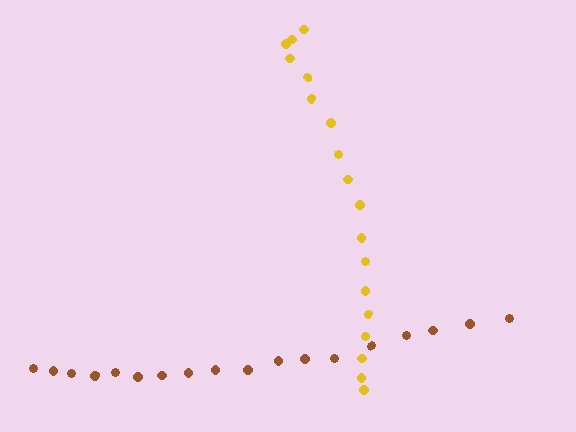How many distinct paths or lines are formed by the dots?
There are 2 distinct paths.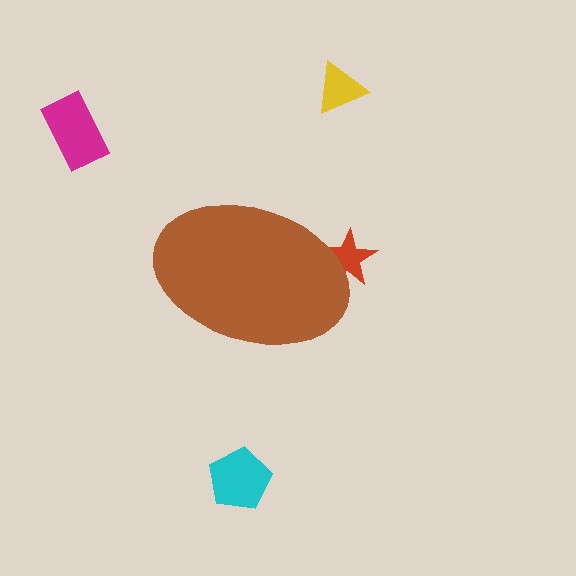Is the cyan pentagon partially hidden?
No, the cyan pentagon is fully visible.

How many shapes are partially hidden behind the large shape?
1 shape is partially hidden.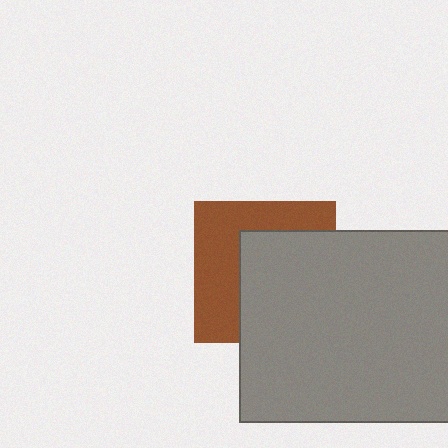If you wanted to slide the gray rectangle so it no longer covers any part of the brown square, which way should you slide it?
Slide it right — that is the most direct way to separate the two shapes.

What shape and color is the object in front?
The object in front is a gray rectangle.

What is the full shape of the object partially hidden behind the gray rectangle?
The partially hidden object is a brown square.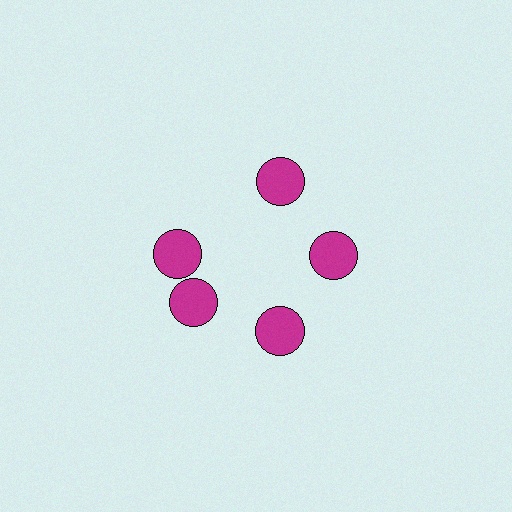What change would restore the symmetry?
The symmetry would be restored by rotating it back into even spacing with its neighbors so that all 5 circles sit at equal angles and equal distance from the center.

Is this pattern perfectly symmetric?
No. The 5 magenta circles are arranged in a ring, but one element near the 10 o'clock position is rotated out of alignment along the ring, breaking the 5-fold rotational symmetry.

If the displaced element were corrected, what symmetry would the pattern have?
It would have 5-fold rotational symmetry — the pattern would map onto itself every 72 degrees.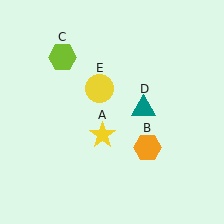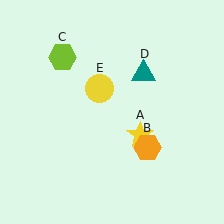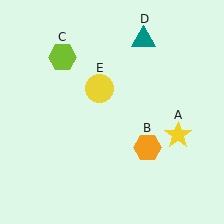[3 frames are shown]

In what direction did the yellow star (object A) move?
The yellow star (object A) moved right.